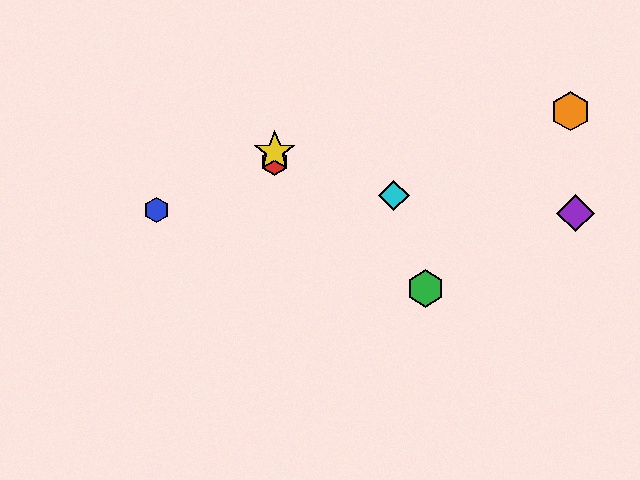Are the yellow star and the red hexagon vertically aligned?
Yes, both are at x≈275.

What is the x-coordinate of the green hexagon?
The green hexagon is at x≈426.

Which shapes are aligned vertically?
The red hexagon, the yellow star are aligned vertically.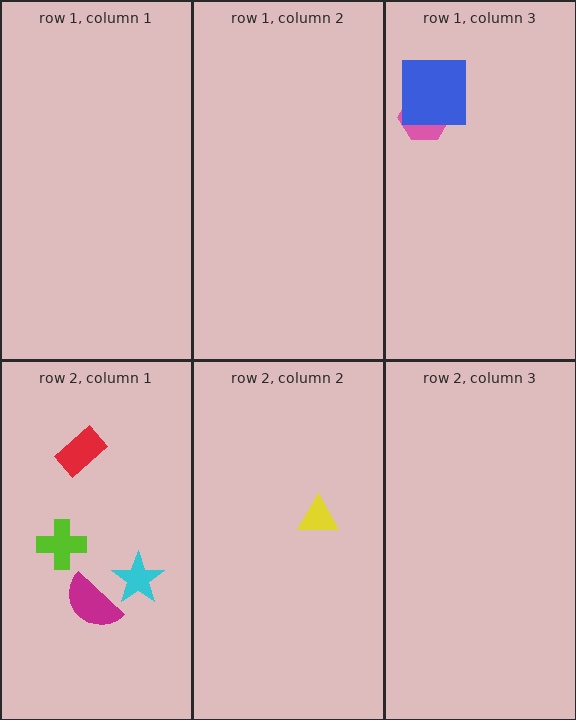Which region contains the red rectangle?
The row 2, column 1 region.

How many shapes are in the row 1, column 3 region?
2.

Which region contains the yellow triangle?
The row 2, column 2 region.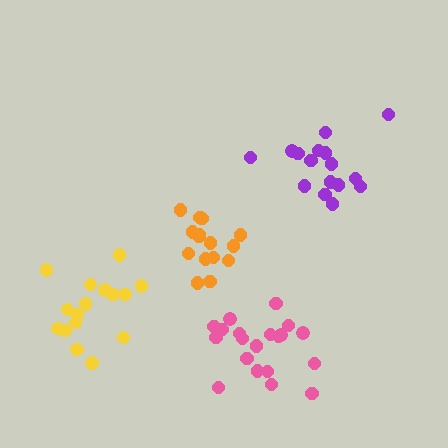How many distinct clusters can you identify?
There are 4 distinct clusters.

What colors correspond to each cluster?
The clusters are colored: orange, purple, pink, yellow.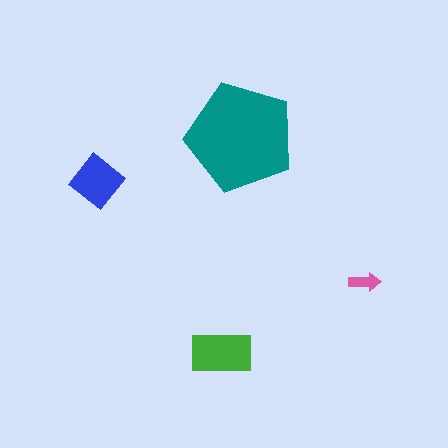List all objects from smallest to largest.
The pink arrow, the blue diamond, the green rectangle, the teal pentagon.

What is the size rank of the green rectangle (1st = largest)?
2nd.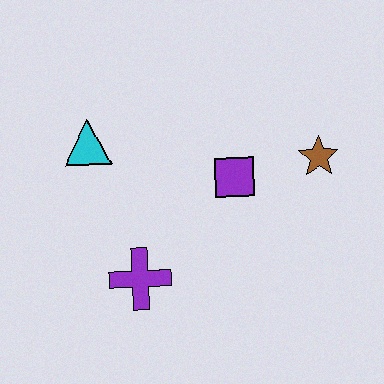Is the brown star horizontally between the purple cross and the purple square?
No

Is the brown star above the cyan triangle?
No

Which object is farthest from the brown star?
The cyan triangle is farthest from the brown star.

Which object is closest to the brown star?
The purple square is closest to the brown star.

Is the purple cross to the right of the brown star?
No